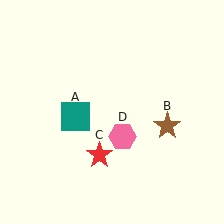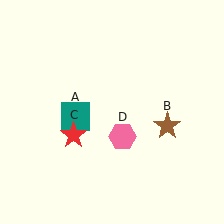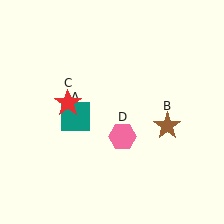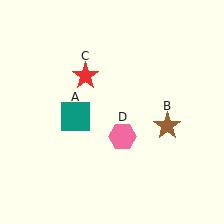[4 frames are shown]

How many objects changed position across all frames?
1 object changed position: red star (object C).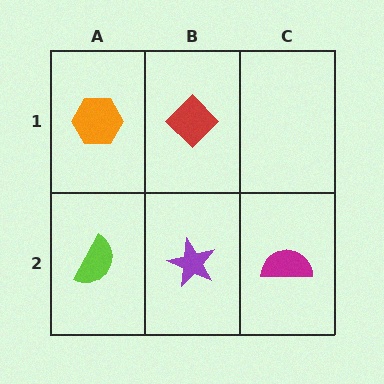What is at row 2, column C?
A magenta semicircle.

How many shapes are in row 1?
2 shapes.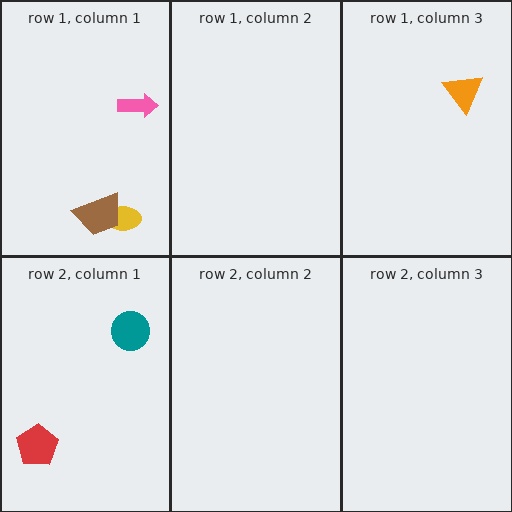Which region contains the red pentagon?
The row 2, column 1 region.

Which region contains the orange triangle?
The row 1, column 3 region.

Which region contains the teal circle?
The row 2, column 1 region.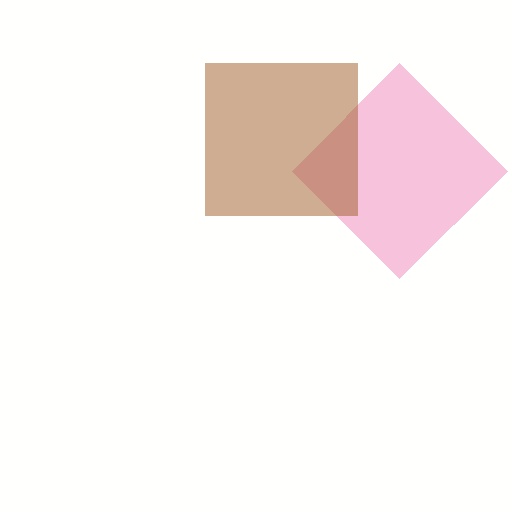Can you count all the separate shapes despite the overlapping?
Yes, there are 2 separate shapes.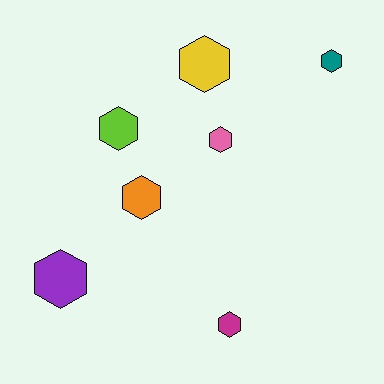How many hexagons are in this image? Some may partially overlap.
There are 7 hexagons.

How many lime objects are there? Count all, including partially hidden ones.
There is 1 lime object.